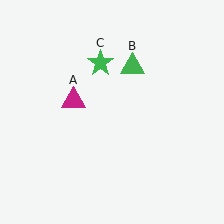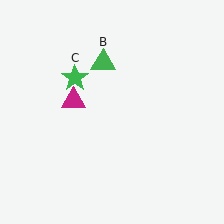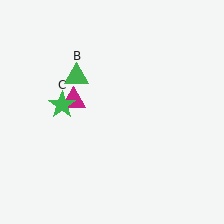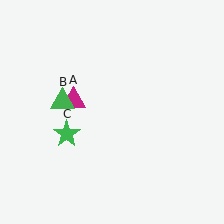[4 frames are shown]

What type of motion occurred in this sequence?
The green triangle (object B), green star (object C) rotated counterclockwise around the center of the scene.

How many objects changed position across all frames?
2 objects changed position: green triangle (object B), green star (object C).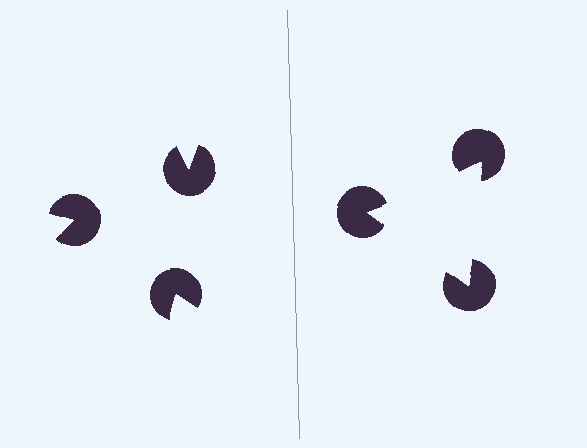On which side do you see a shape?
An illusory triangle appears on the right side. On the left side the wedge cuts are rotated, so no coherent shape forms.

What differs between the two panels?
The pac-man discs are positioned identically on both sides; only the wedge orientations differ. On the right they align to a triangle; on the left they are misaligned.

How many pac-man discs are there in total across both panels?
6 — 3 on each side.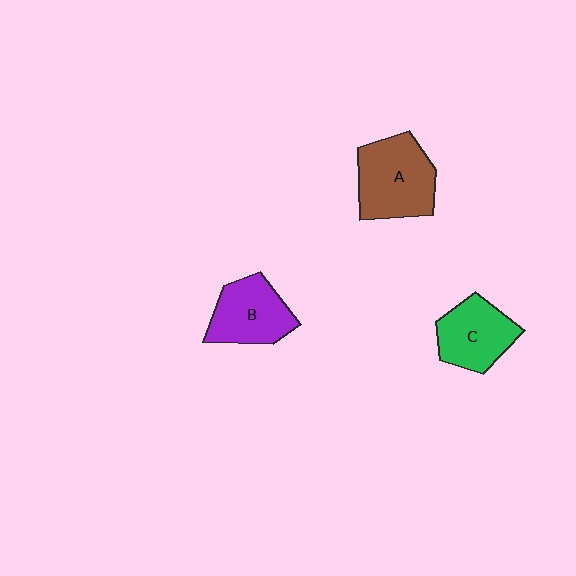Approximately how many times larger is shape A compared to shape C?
Approximately 1.3 times.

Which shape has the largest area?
Shape A (brown).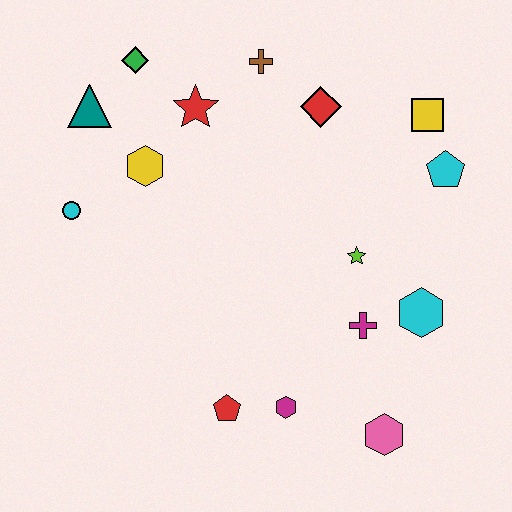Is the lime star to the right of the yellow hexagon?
Yes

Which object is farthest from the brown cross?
The pink hexagon is farthest from the brown cross.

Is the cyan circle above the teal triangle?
No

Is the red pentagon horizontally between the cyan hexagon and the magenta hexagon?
No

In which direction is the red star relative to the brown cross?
The red star is to the left of the brown cross.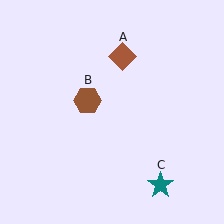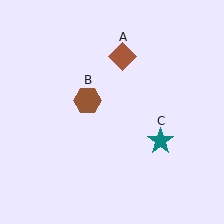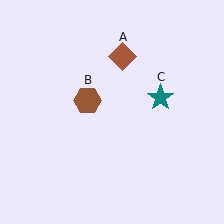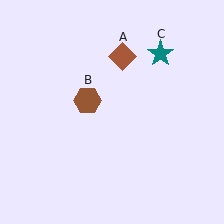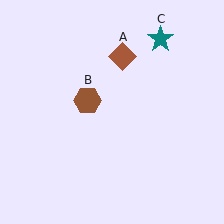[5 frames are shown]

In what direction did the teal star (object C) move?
The teal star (object C) moved up.